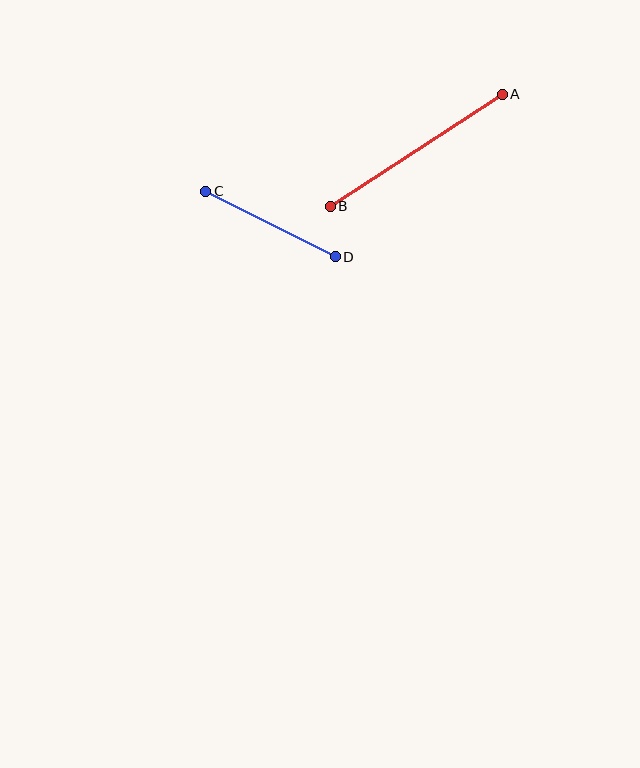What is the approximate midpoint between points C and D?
The midpoint is at approximately (271, 224) pixels.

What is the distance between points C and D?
The distance is approximately 145 pixels.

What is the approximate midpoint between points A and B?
The midpoint is at approximately (416, 150) pixels.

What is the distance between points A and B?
The distance is approximately 205 pixels.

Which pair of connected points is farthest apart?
Points A and B are farthest apart.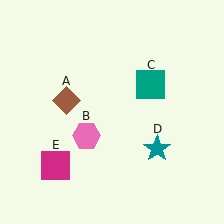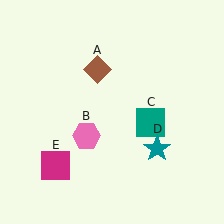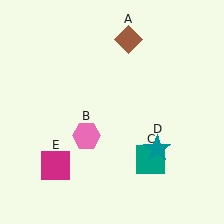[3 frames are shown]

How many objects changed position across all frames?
2 objects changed position: brown diamond (object A), teal square (object C).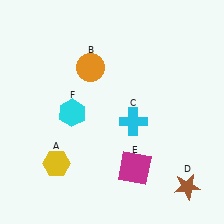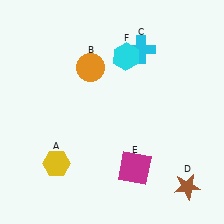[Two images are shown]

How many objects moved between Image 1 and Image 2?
2 objects moved between the two images.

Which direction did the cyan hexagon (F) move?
The cyan hexagon (F) moved up.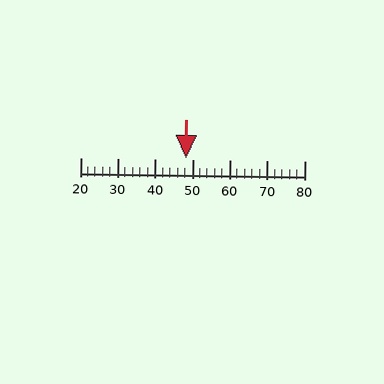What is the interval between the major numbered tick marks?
The major tick marks are spaced 10 units apart.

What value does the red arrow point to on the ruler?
The red arrow points to approximately 48.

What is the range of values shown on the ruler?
The ruler shows values from 20 to 80.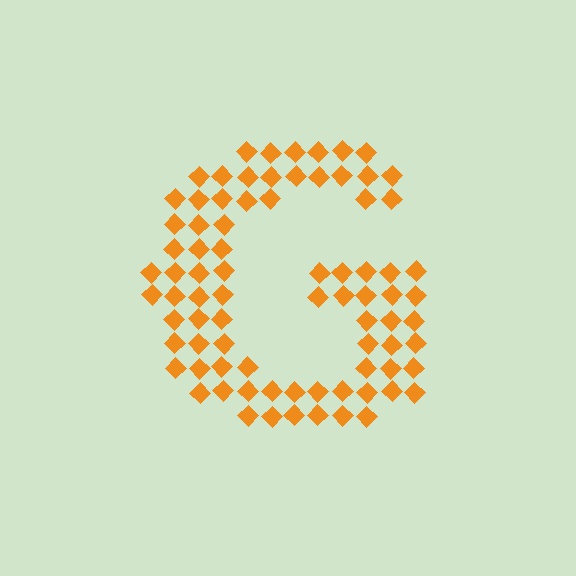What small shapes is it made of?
It is made of small diamonds.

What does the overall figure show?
The overall figure shows the letter G.